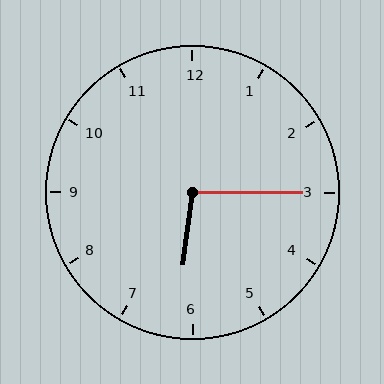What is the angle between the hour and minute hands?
Approximately 98 degrees.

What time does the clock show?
6:15.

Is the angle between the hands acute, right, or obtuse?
It is obtuse.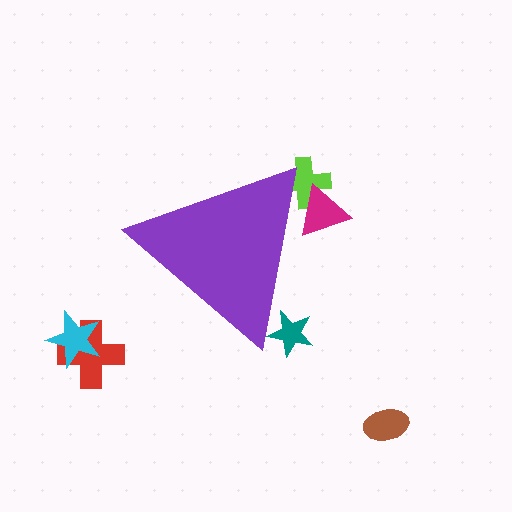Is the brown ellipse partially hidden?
No, the brown ellipse is fully visible.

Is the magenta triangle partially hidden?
Yes, the magenta triangle is partially hidden behind the purple triangle.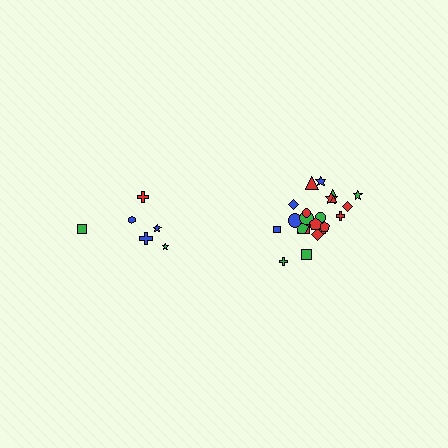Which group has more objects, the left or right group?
The right group.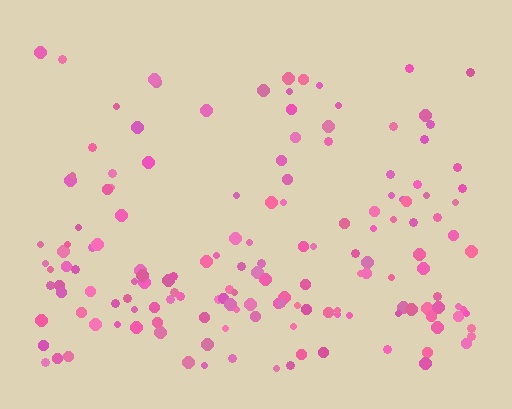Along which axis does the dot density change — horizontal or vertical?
Vertical.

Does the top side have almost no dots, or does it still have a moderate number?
Still a moderate number, just noticeably fewer than the bottom.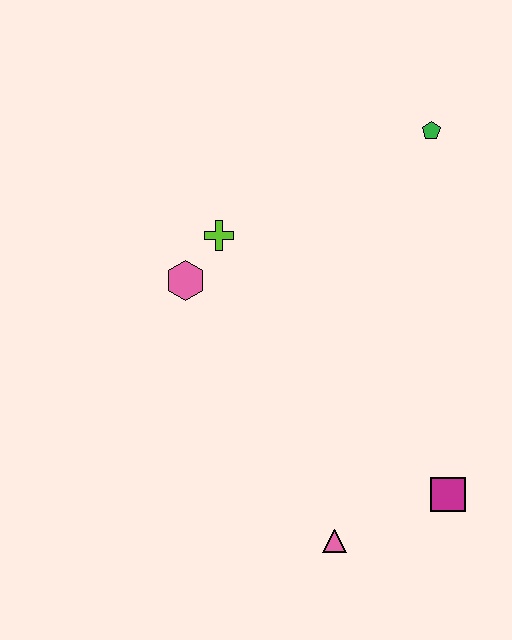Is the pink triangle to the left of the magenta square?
Yes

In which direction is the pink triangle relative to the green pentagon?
The pink triangle is below the green pentagon.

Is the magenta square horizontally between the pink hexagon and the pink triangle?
No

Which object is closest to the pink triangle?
The magenta square is closest to the pink triangle.